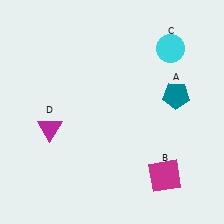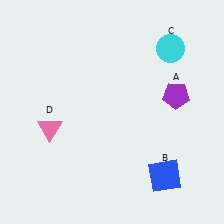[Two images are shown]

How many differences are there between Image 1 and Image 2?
There are 3 differences between the two images.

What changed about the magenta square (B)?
In Image 1, B is magenta. In Image 2, it changed to blue.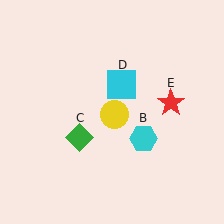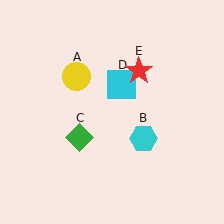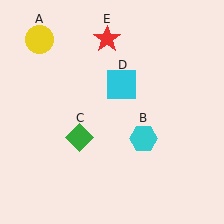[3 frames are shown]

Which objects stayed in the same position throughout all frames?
Cyan hexagon (object B) and green diamond (object C) and cyan square (object D) remained stationary.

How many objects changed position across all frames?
2 objects changed position: yellow circle (object A), red star (object E).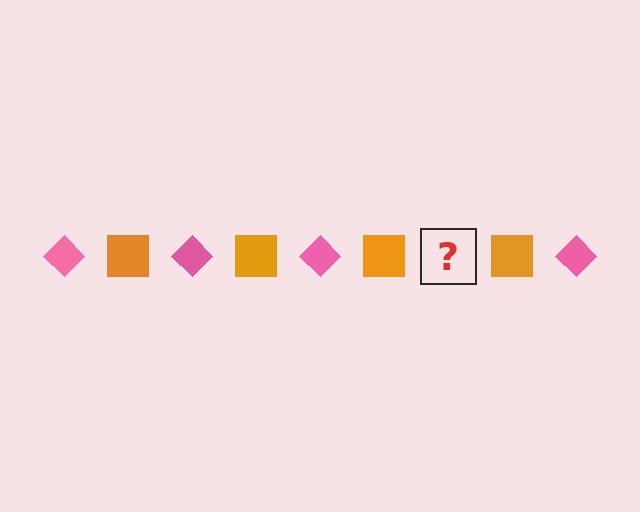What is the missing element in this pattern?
The missing element is a pink diamond.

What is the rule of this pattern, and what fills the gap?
The rule is that the pattern alternates between pink diamond and orange square. The gap should be filled with a pink diamond.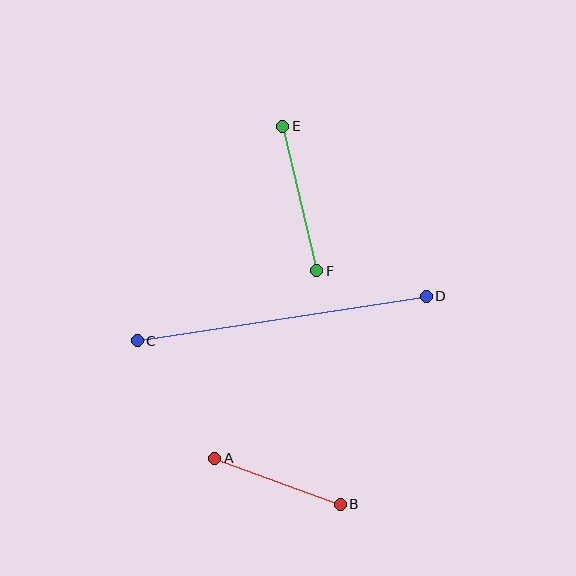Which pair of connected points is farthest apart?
Points C and D are farthest apart.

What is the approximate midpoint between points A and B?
The midpoint is at approximately (278, 481) pixels.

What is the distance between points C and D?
The distance is approximately 292 pixels.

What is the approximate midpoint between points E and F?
The midpoint is at approximately (300, 199) pixels.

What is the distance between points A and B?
The distance is approximately 134 pixels.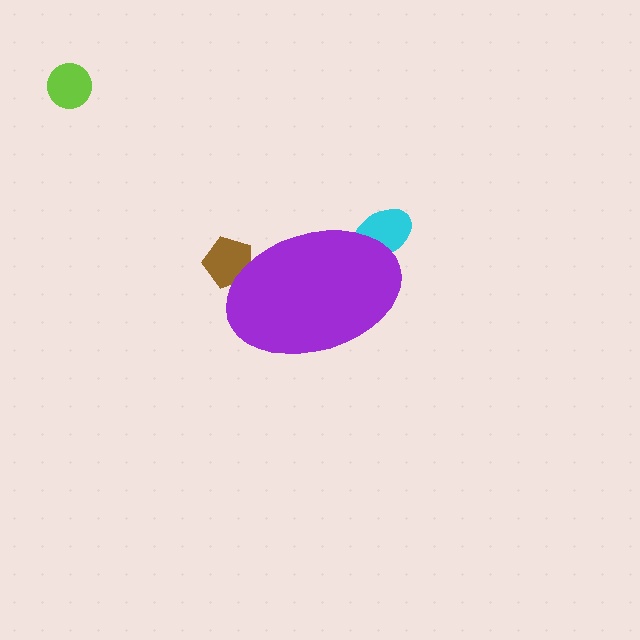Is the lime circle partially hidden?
No, the lime circle is fully visible.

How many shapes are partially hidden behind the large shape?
2 shapes are partially hidden.